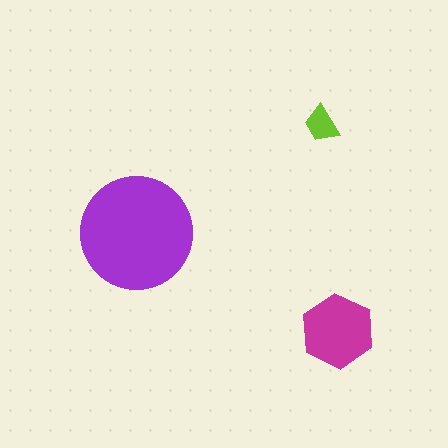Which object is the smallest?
The lime trapezoid.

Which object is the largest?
The purple circle.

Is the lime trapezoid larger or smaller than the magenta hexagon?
Smaller.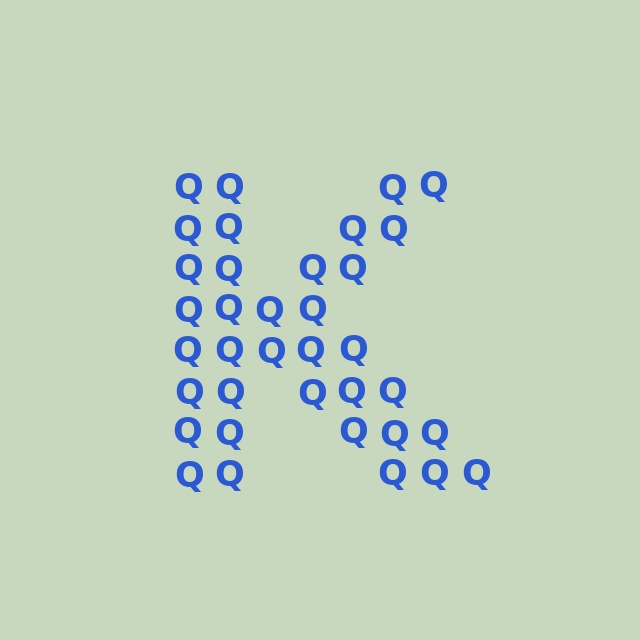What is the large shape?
The large shape is the letter K.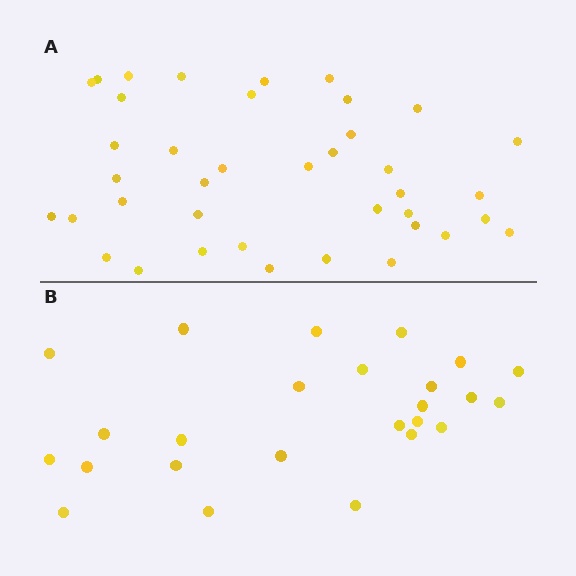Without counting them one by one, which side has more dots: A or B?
Region A (the top region) has more dots.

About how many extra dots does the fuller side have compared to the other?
Region A has approximately 15 more dots than region B.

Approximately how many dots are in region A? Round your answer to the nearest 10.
About 40 dots. (The exact count is 39, which rounds to 40.)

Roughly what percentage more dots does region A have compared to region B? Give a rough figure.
About 55% more.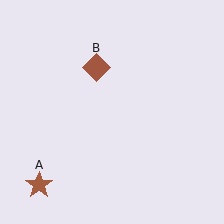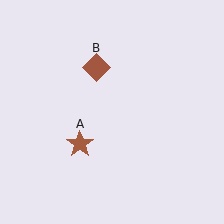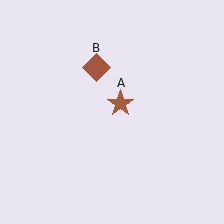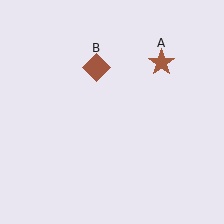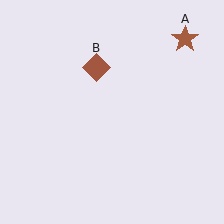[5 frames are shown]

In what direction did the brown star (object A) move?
The brown star (object A) moved up and to the right.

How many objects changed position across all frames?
1 object changed position: brown star (object A).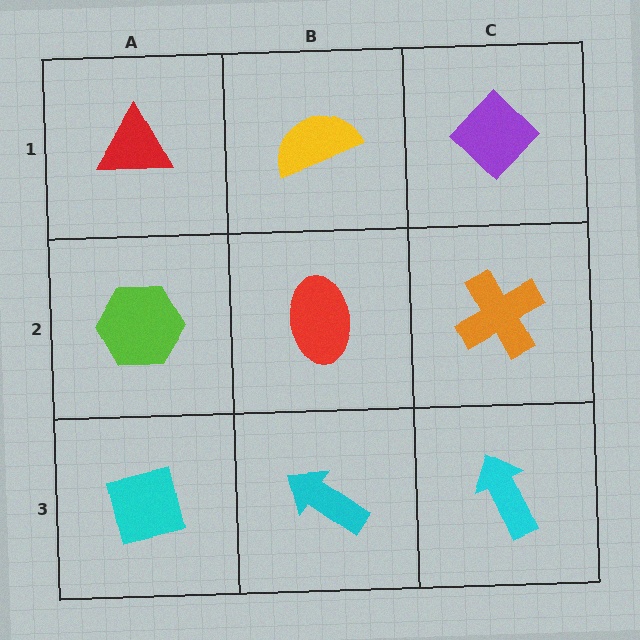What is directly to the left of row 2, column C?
A red ellipse.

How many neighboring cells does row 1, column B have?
3.